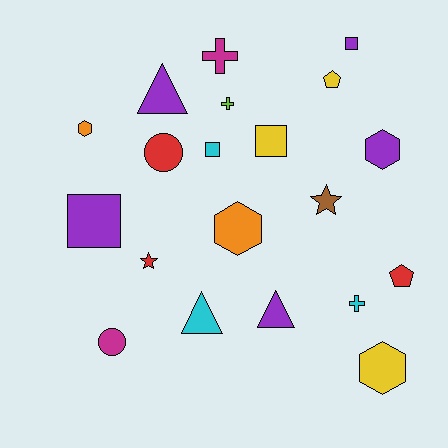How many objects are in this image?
There are 20 objects.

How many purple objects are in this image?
There are 5 purple objects.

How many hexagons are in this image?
There are 4 hexagons.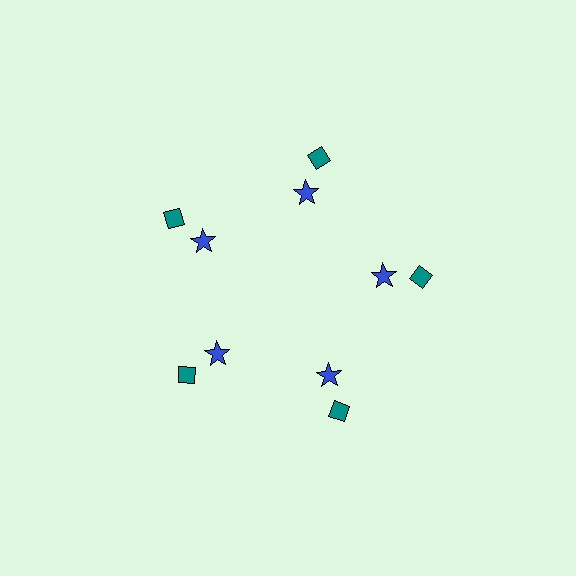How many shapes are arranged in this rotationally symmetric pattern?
There are 10 shapes, arranged in 5 groups of 2.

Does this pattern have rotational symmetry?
Yes, this pattern has 5-fold rotational symmetry. It looks the same after rotating 72 degrees around the center.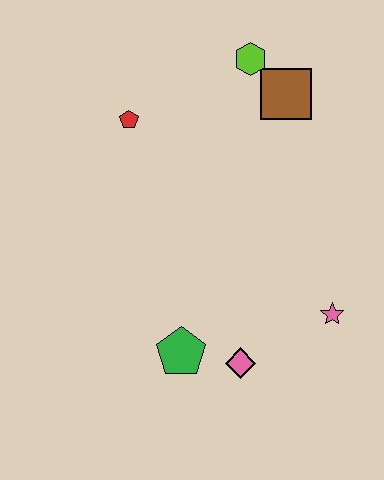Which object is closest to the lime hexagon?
The brown square is closest to the lime hexagon.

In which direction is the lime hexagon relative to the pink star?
The lime hexagon is above the pink star.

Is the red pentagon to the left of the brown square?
Yes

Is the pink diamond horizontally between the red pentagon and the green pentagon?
No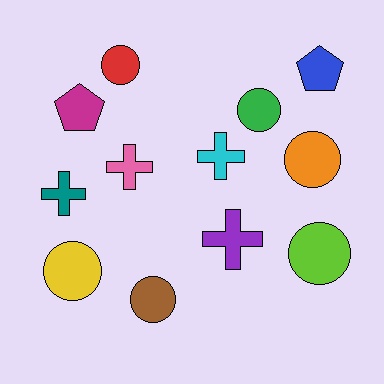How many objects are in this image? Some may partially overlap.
There are 12 objects.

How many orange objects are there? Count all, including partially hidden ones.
There is 1 orange object.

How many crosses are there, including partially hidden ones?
There are 4 crosses.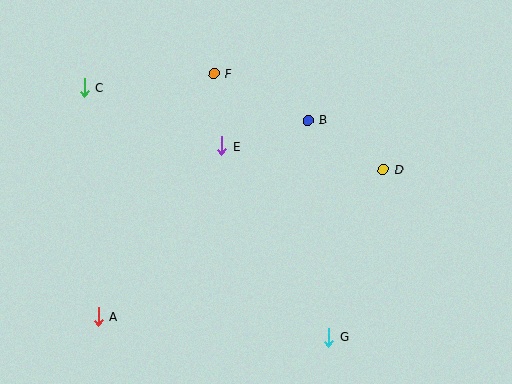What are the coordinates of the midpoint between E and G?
The midpoint between E and G is at (275, 241).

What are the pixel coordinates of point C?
Point C is at (85, 88).